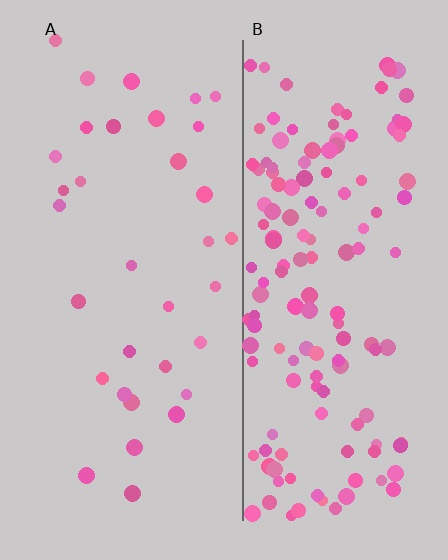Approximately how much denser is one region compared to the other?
Approximately 4.3× — region B over region A.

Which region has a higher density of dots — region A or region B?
B (the right).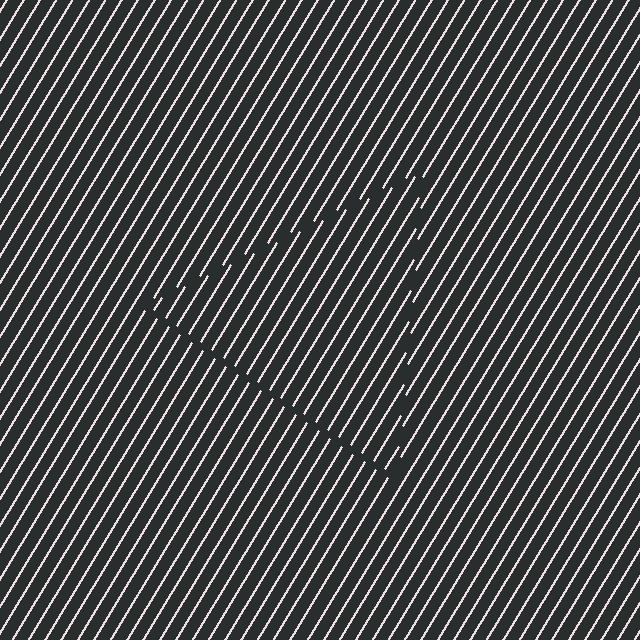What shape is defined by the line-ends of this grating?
An illusory triangle. The interior of the shape contains the same grating, shifted by half a period — the contour is defined by the phase discontinuity where line-ends from the inner and outer gratings abut.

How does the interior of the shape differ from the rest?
The interior of the shape contains the same grating, shifted by half a period — the contour is defined by the phase discontinuity where line-ends from the inner and outer gratings abut.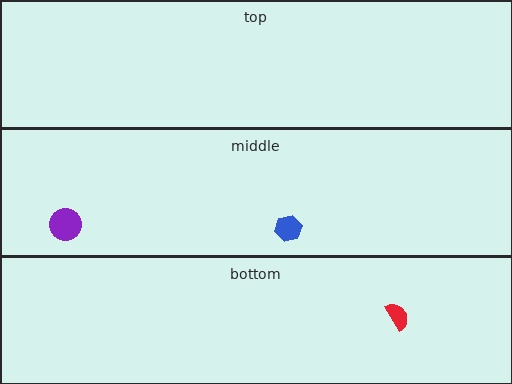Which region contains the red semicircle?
The bottom region.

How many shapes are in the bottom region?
1.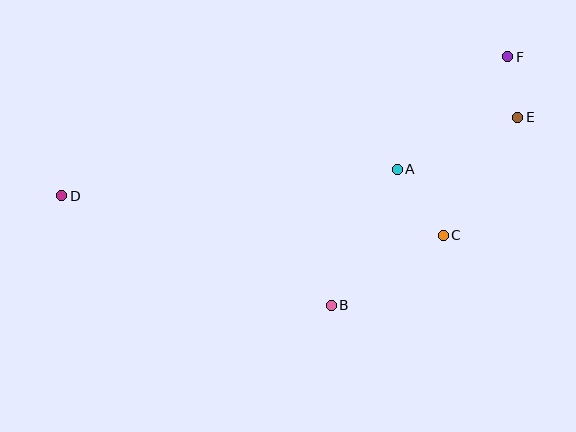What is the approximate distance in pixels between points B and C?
The distance between B and C is approximately 132 pixels.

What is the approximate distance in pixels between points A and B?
The distance between A and B is approximately 151 pixels.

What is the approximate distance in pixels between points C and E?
The distance between C and E is approximately 139 pixels.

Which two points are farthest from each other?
Points D and F are farthest from each other.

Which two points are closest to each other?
Points E and F are closest to each other.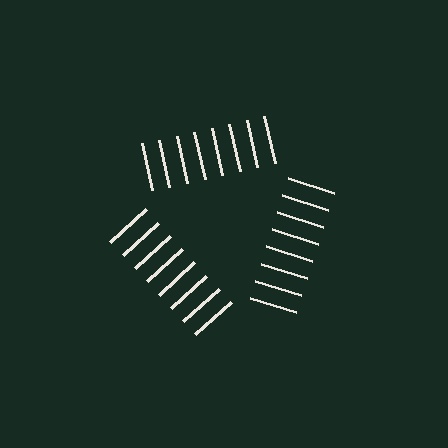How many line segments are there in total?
24 — 8 along each of the 3 edges.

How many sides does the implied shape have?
3 sides — the line-ends trace a triangle.